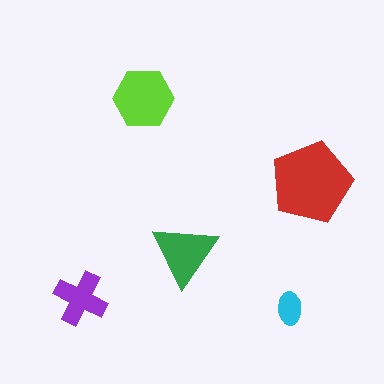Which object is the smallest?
The cyan ellipse.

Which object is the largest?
The red pentagon.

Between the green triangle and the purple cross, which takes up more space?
The green triangle.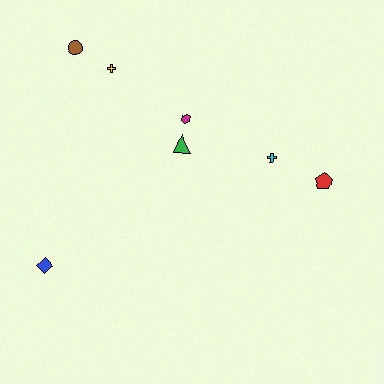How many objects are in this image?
There are 7 objects.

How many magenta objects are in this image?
There is 1 magenta object.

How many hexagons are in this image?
There is 1 hexagon.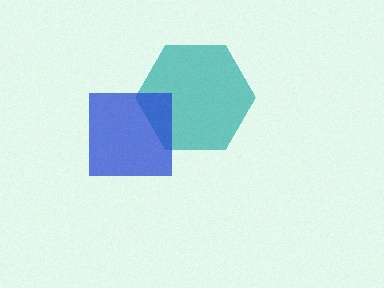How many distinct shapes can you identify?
There are 2 distinct shapes: a teal hexagon, a blue square.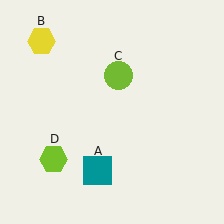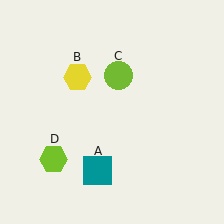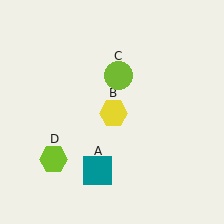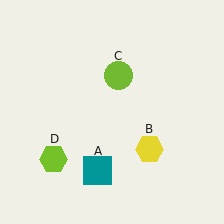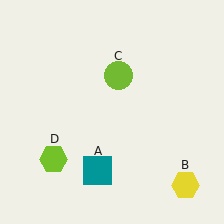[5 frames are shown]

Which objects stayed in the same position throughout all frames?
Teal square (object A) and lime circle (object C) and lime hexagon (object D) remained stationary.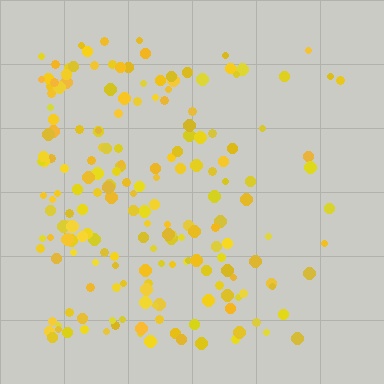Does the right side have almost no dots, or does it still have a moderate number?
Still a moderate number, just noticeably fewer than the left.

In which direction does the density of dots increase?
From right to left, with the left side densest.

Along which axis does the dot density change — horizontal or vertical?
Horizontal.